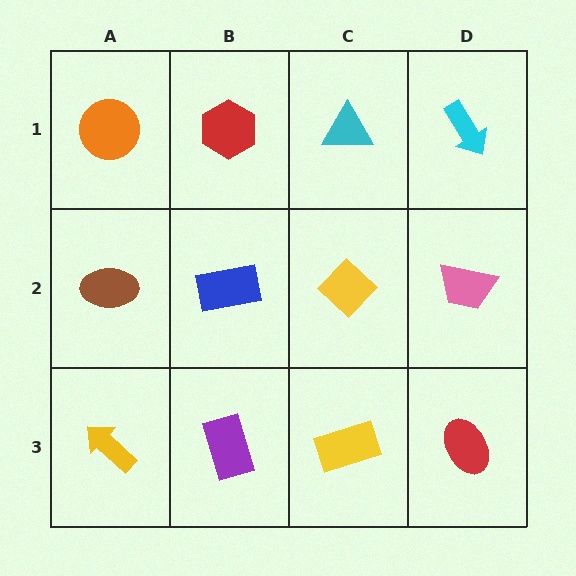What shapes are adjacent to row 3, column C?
A yellow diamond (row 2, column C), a purple rectangle (row 3, column B), a red ellipse (row 3, column D).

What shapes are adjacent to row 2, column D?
A cyan arrow (row 1, column D), a red ellipse (row 3, column D), a yellow diamond (row 2, column C).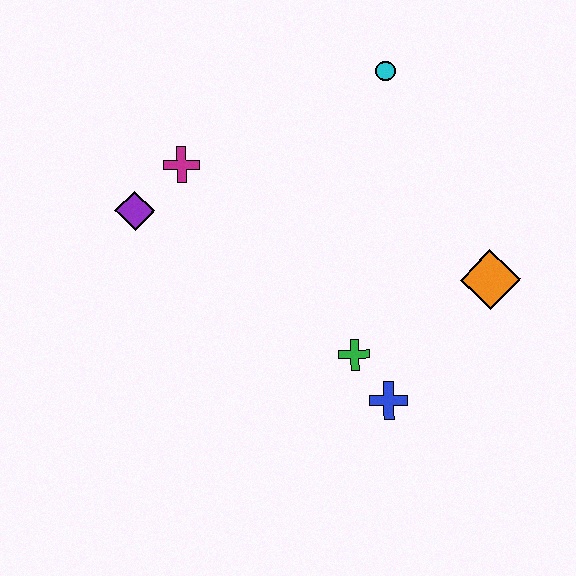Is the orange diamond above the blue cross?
Yes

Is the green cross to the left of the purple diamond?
No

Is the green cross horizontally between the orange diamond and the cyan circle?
No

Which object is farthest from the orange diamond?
The purple diamond is farthest from the orange diamond.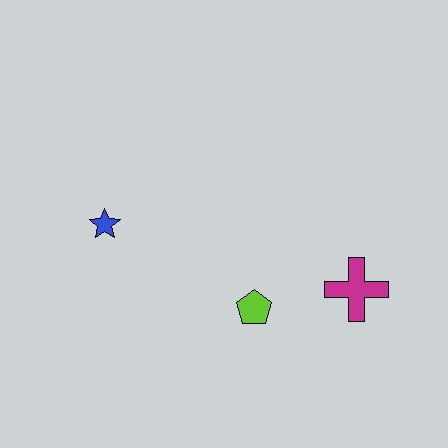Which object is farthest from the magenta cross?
The blue star is farthest from the magenta cross.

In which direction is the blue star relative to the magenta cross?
The blue star is to the left of the magenta cross.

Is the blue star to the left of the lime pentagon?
Yes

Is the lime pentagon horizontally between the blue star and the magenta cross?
Yes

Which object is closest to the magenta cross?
The lime pentagon is closest to the magenta cross.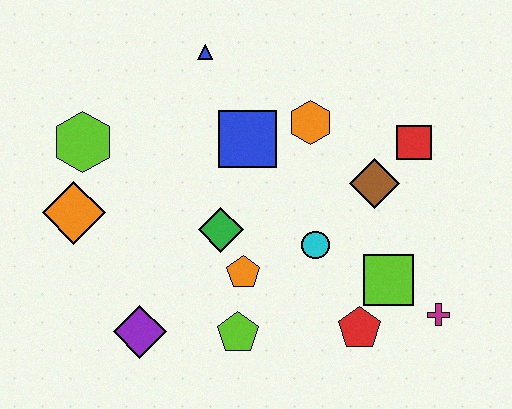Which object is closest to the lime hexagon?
The orange diamond is closest to the lime hexagon.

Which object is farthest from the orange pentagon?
The blue triangle is farthest from the orange pentagon.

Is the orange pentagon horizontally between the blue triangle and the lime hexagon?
No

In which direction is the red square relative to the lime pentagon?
The red square is above the lime pentagon.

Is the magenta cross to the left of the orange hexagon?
No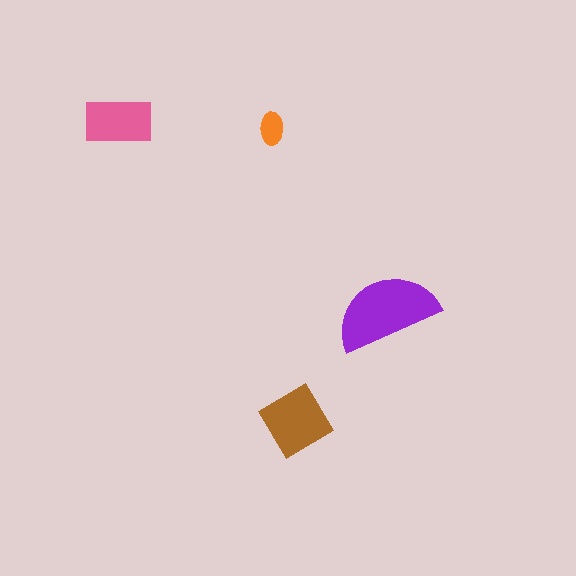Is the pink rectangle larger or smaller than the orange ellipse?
Larger.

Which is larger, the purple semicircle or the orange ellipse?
The purple semicircle.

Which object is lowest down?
The brown diamond is bottommost.